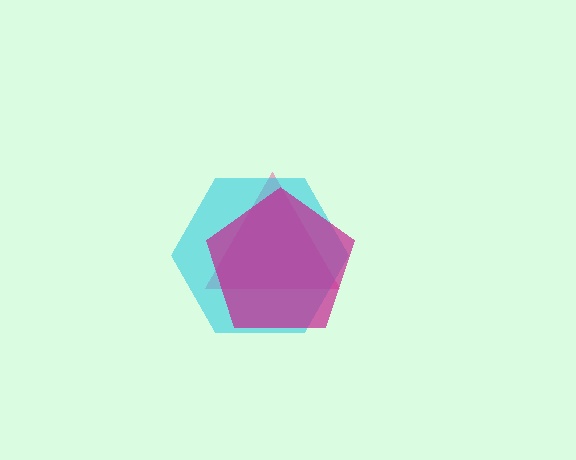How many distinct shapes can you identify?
There are 3 distinct shapes: a pink triangle, a cyan hexagon, a magenta pentagon.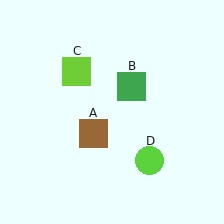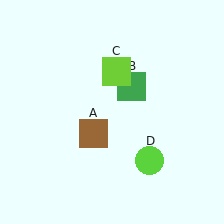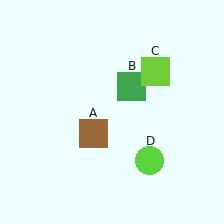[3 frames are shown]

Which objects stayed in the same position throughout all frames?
Brown square (object A) and green square (object B) and lime circle (object D) remained stationary.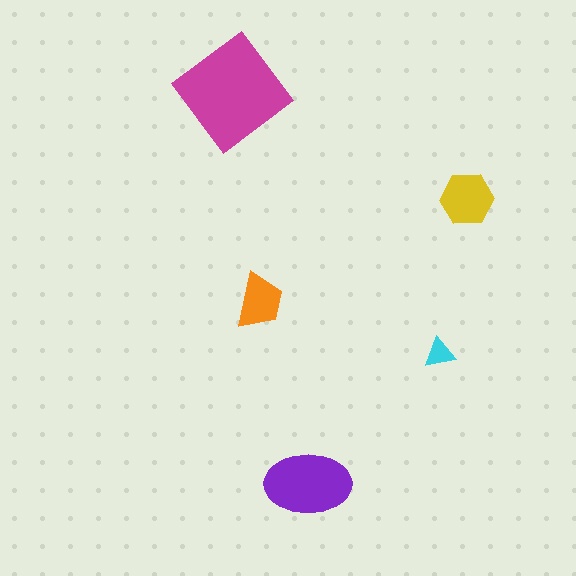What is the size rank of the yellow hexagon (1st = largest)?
3rd.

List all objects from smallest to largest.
The cyan triangle, the orange trapezoid, the yellow hexagon, the purple ellipse, the magenta diamond.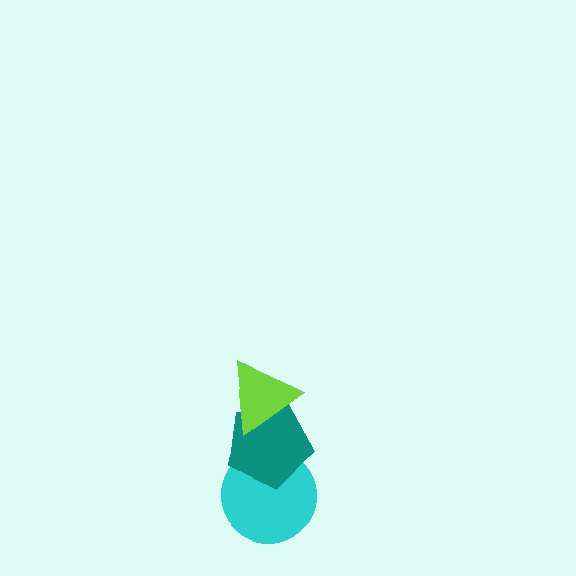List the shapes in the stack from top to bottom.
From top to bottom: the lime triangle, the teal pentagon, the cyan circle.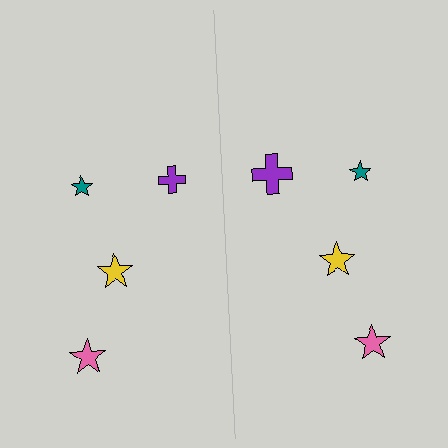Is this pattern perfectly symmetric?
No, the pattern is not perfectly symmetric. The purple cross on the right side has a different size than its mirror counterpart.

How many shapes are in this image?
There are 8 shapes in this image.